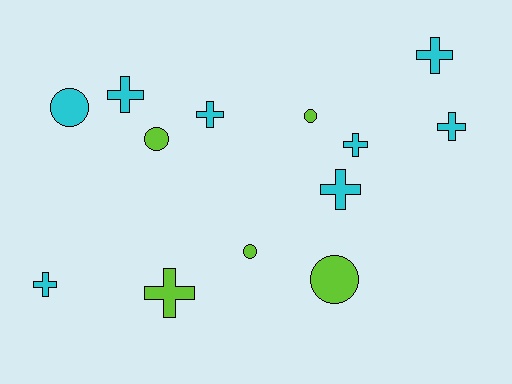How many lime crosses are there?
There is 1 lime cross.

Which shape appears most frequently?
Cross, with 8 objects.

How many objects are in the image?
There are 13 objects.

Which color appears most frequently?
Cyan, with 8 objects.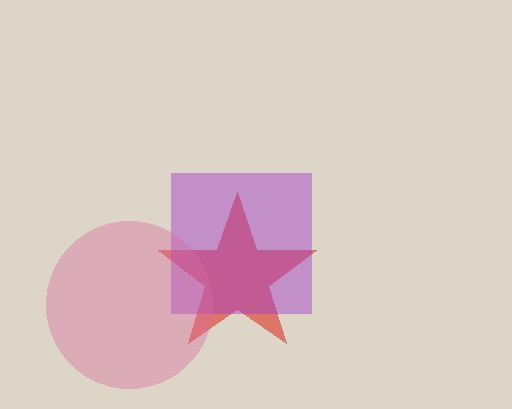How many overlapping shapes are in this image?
There are 3 overlapping shapes in the image.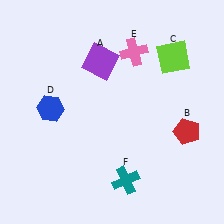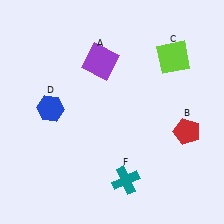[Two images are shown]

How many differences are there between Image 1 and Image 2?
There is 1 difference between the two images.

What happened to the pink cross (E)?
The pink cross (E) was removed in Image 2. It was in the top-right area of Image 1.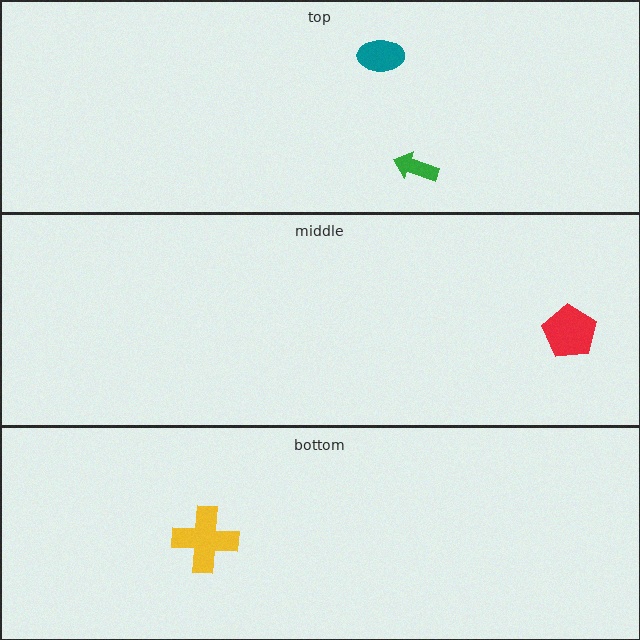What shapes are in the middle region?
The red pentagon.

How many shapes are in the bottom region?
1.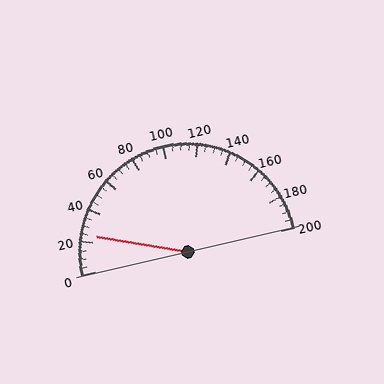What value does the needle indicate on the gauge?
The needle indicates approximately 25.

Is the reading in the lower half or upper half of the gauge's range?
The reading is in the lower half of the range (0 to 200).